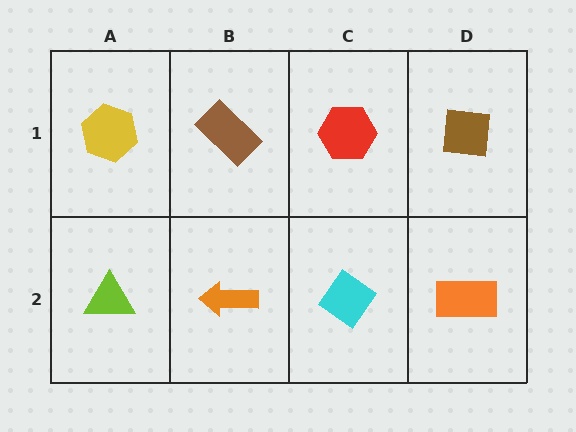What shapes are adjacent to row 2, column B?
A brown rectangle (row 1, column B), a lime triangle (row 2, column A), a cyan diamond (row 2, column C).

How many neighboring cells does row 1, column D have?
2.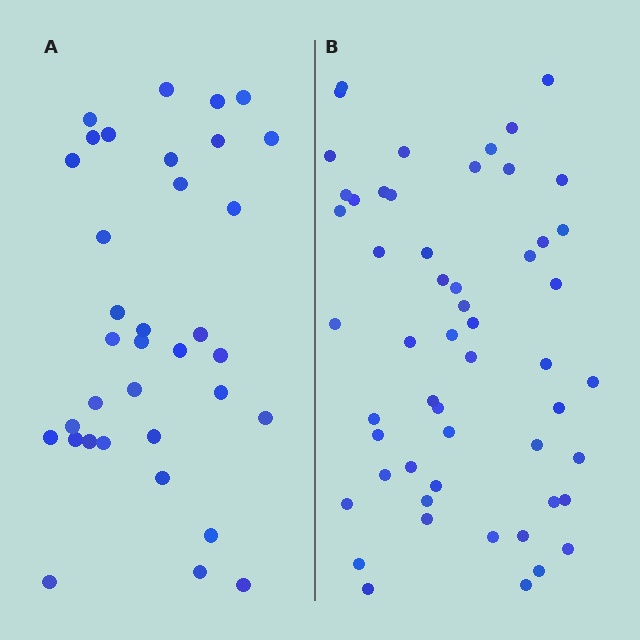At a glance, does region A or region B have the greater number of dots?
Region B (the right region) has more dots.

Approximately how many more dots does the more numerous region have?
Region B has approximately 20 more dots than region A.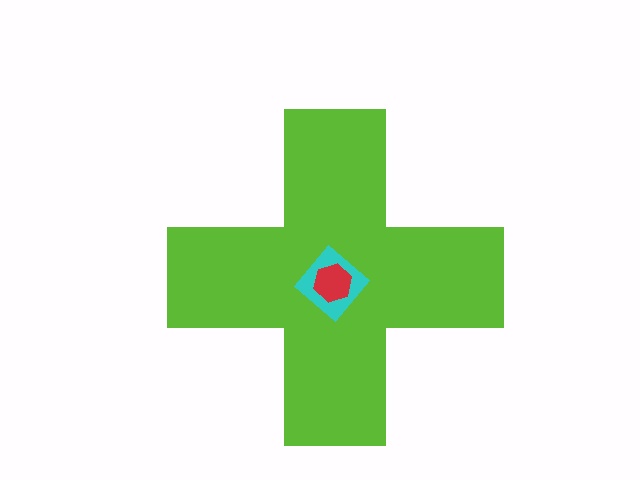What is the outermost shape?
The lime cross.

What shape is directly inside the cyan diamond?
The red hexagon.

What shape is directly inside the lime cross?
The cyan diamond.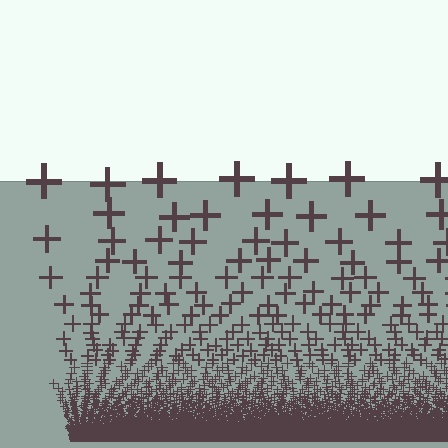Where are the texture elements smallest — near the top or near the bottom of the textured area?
Near the bottom.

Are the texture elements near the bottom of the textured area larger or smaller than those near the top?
Smaller. The gradient is inverted — elements near the bottom are smaller and denser.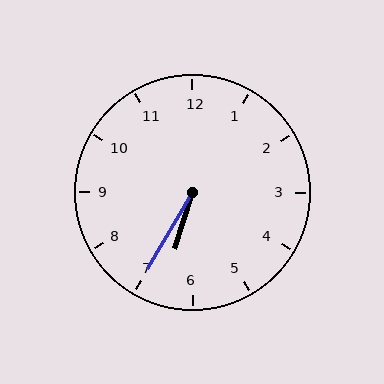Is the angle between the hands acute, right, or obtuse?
It is acute.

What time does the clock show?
6:35.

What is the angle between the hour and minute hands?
Approximately 12 degrees.